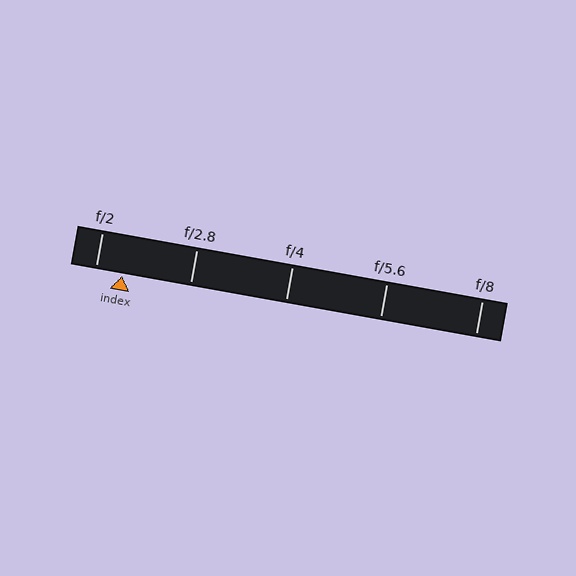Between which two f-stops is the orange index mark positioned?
The index mark is between f/2 and f/2.8.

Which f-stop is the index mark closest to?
The index mark is closest to f/2.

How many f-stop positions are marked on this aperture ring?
There are 5 f-stop positions marked.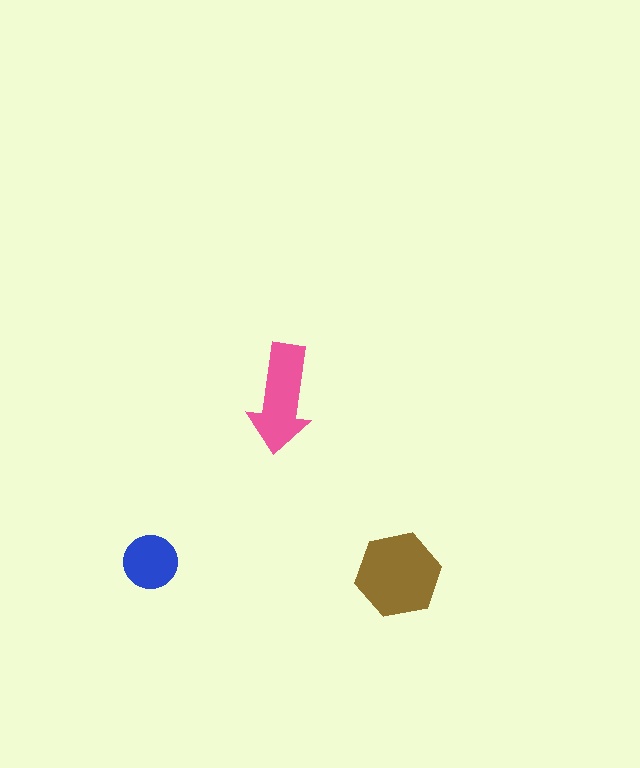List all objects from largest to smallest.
The brown hexagon, the pink arrow, the blue circle.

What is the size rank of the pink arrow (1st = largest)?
2nd.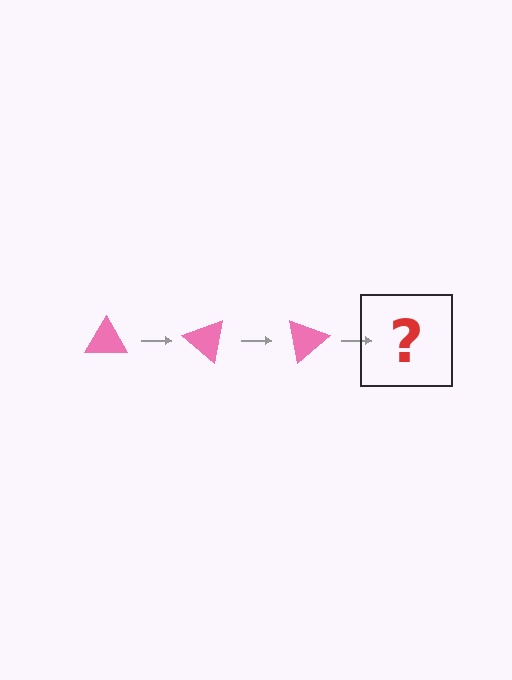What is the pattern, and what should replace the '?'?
The pattern is that the triangle rotates 40 degrees each step. The '?' should be a pink triangle rotated 120 degrees.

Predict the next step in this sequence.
The next step is a pink triangle rotated 120 degrees.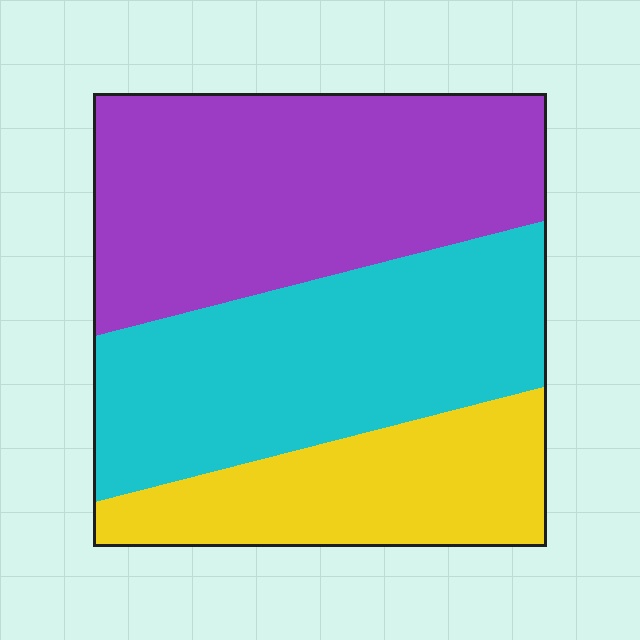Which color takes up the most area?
Purple, at roughly 40%.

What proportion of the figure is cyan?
Cyan covers roughly 35% of the figure.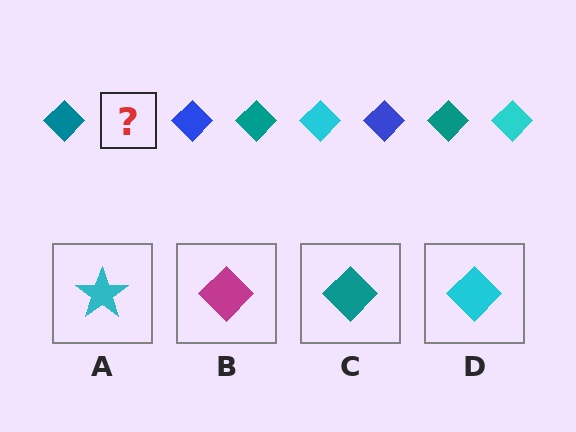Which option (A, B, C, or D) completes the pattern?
D.